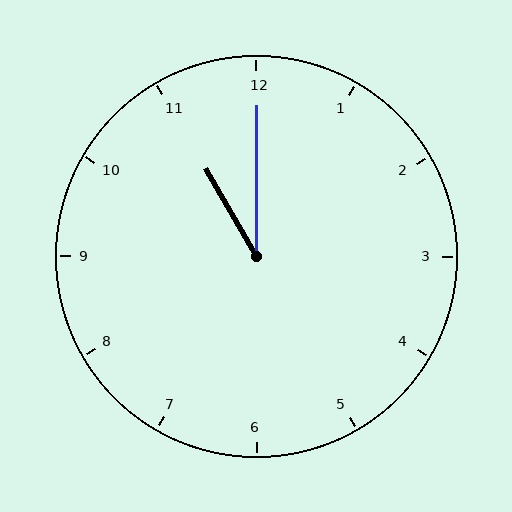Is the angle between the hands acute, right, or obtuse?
It is acute.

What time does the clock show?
11:00.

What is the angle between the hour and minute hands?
Approximately 30 degrees.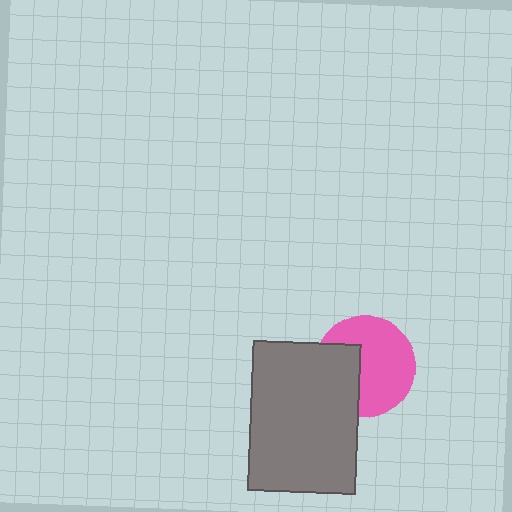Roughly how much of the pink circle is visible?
About half of it is visible (roughly 64%).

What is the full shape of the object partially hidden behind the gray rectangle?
The partially hidden object is a pink circle.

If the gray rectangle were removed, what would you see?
You would see the complete pink circle.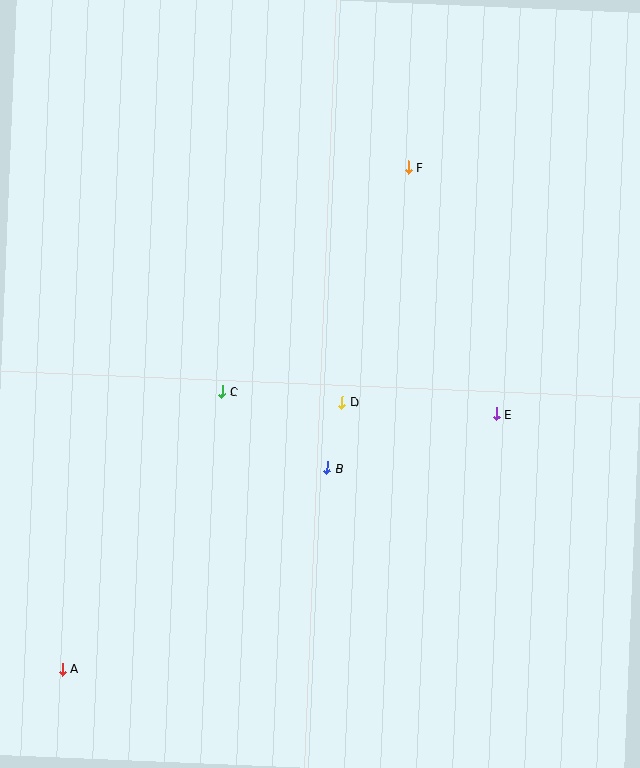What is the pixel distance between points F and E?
The distance between F and E is 262 pixels.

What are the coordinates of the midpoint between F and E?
The midpoint between F and E is at (452, 291).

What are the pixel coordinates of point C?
Point C is at (222, 392).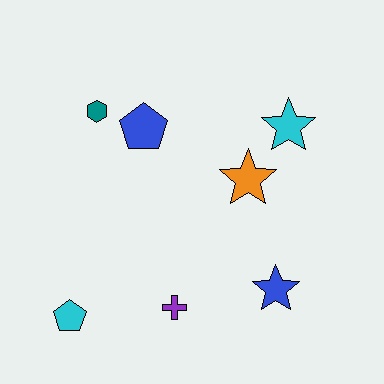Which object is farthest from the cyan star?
The cyan pentagon is farthest from the cyan star.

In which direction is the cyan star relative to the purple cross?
The cyan star is above the purple cross.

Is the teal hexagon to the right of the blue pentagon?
No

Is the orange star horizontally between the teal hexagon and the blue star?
Yes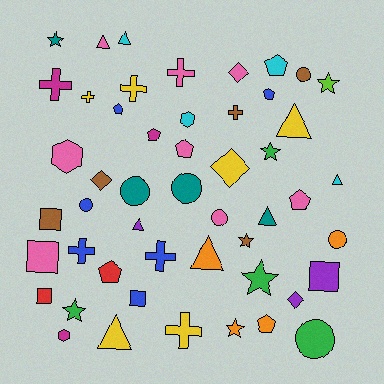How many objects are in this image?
There are 50 objects.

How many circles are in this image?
There are 7 circles.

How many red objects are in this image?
There are 2 red objects.